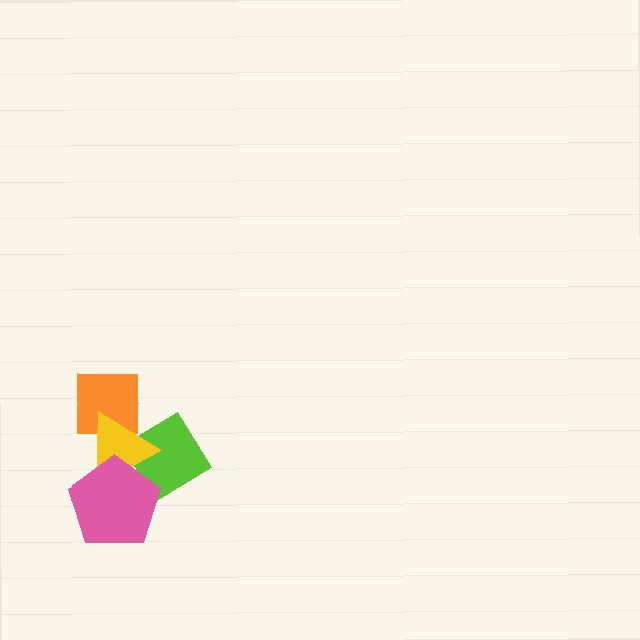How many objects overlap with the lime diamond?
2 objects overlap with the lime diamond.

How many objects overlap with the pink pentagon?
2 objects overlap with the pink pentagon.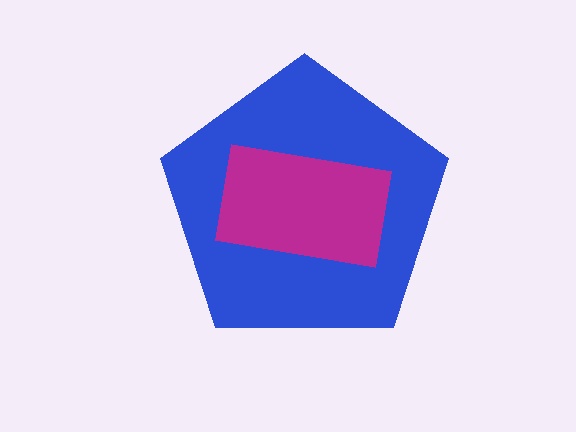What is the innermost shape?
The magenta rectangle.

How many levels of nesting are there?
2.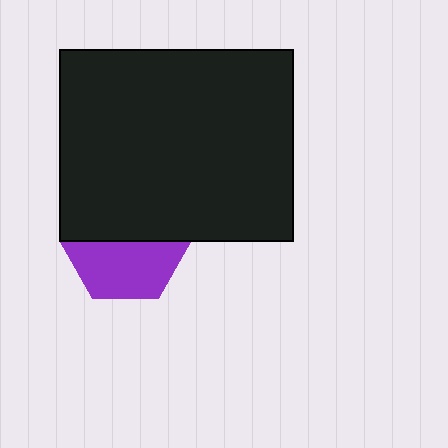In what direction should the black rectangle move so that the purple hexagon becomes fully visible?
The black rectangle should move up. That is the shortest direction to clear the overlap and leave the purple hexagon fully visible.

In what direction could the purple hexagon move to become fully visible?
The purple hexagon could move down. That would shift it out from behind the black rectangle entirely.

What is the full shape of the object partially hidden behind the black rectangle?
The partially hidden object is a purple hexagon.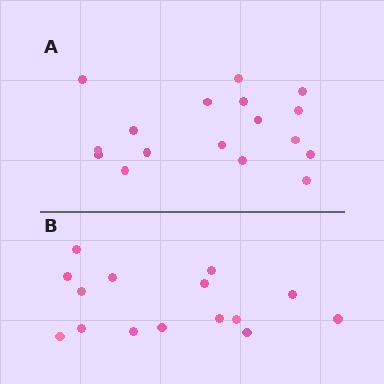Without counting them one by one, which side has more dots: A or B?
Region A (the top region) has more dots.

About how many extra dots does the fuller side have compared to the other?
Region A has just a few more — roughly 2 or 3 more dots than region B.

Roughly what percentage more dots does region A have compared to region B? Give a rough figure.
About 15% more.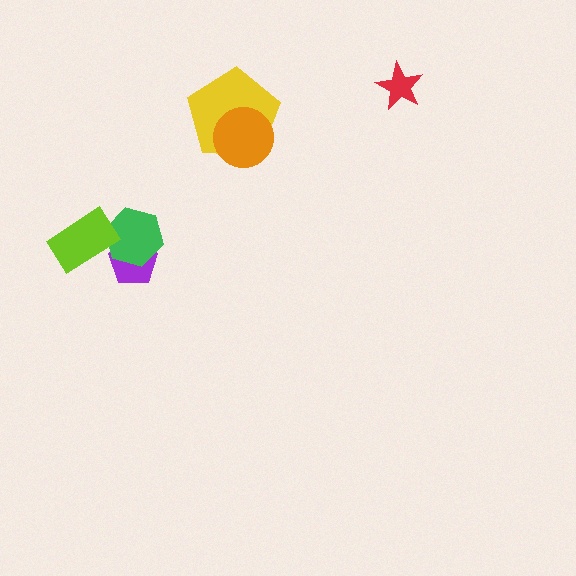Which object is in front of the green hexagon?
The lime rectangle is in front of the green hexagon.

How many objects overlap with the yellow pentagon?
1 object overlaps with the yellow pentagon.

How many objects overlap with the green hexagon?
2 objects overlap with the green hexagon.